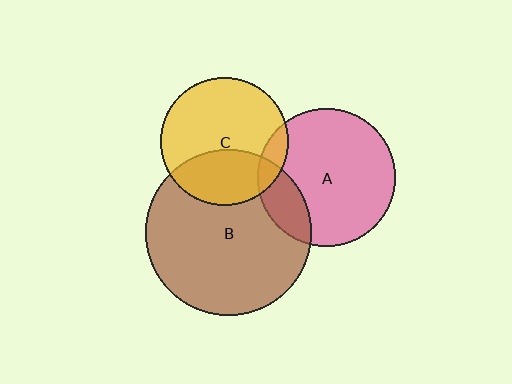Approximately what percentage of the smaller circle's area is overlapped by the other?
Approximately 20%.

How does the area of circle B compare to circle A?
Approximately 1.5 times.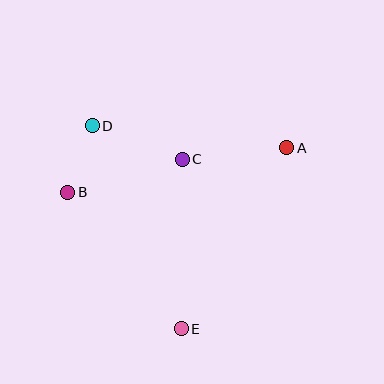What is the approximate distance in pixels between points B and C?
The distance between B and C is approximately 119 pixels.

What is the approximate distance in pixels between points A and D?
The distance between A and D is approximately 196 pixels.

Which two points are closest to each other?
Points B and D are closest to each other.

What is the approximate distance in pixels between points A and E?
The distance between A and E is approximately 210 pixels.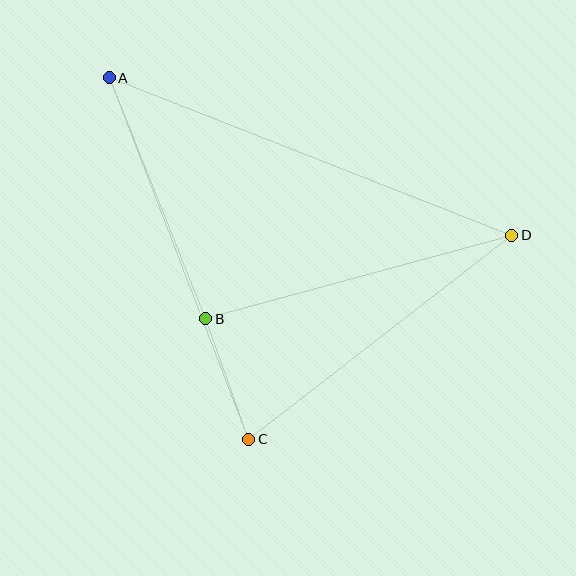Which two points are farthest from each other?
Points A and D are farthest from each other.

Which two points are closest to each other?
Points B and C are closest to each other.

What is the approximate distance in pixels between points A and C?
The distance between A and C is approximately 387 pixels.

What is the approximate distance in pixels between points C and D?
The distance between C and D is approximately 333 pixels.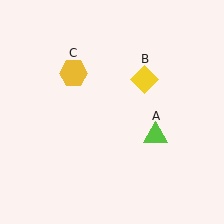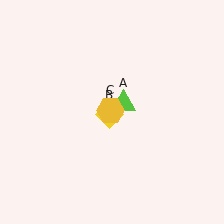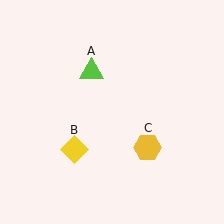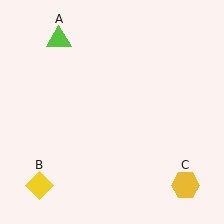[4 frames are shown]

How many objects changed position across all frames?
3 objects changed position: lime triangle (object A), yellow diamond (object B), yellow hexagon (object C).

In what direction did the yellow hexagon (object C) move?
The yellow hexagon (object C) moved down and to the right.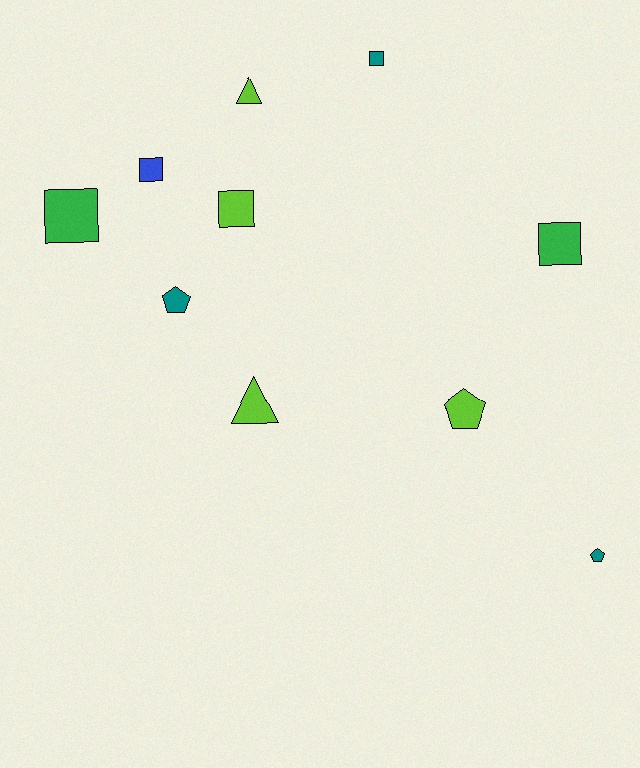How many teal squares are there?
There is 1 teal square.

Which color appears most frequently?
Lime, with 4 objects.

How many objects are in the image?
There are 10 objects.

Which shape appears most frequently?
Square, with 5 objects.